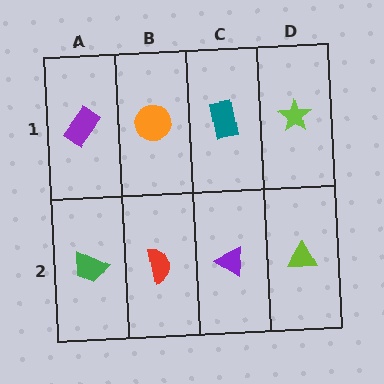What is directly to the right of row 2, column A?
A red semicircle.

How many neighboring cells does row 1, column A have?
2.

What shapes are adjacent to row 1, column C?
A purple triangle (row 2, column C), an orange circle (row 1, column B), a lime star (row 1, column D).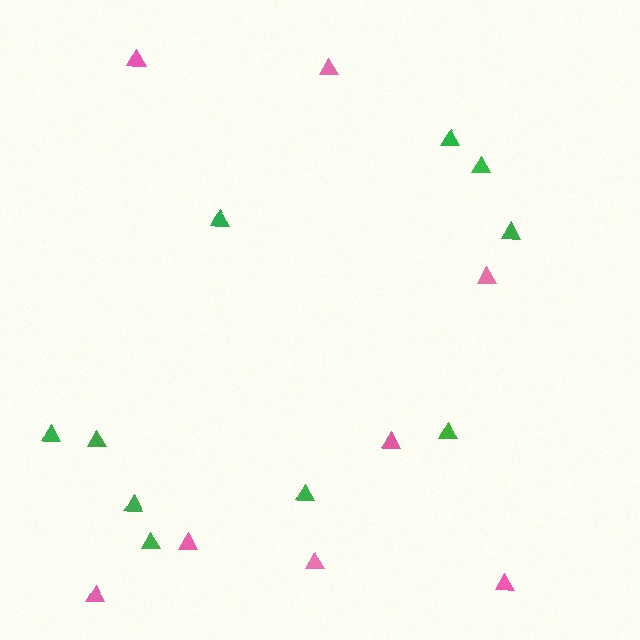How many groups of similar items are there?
There are 2 groups: one group of green triangles (10) and one group of pink triangles (8).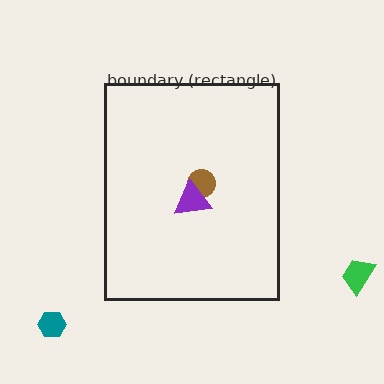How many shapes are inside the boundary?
2 inside, 2 outside.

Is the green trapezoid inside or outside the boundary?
Outside.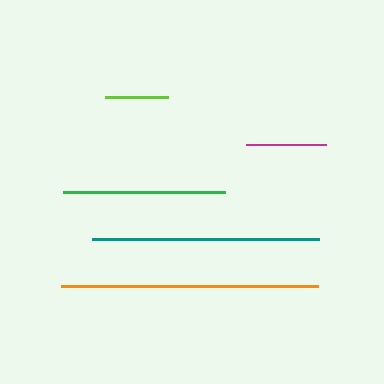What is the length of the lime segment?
The lime segment is approximately 63 pixels long.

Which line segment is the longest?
The orange line is the longest at approximately 257 pixels.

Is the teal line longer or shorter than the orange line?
The orange line is longer than the teal line.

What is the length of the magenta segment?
The magenta segment is approximately 80 pixels long.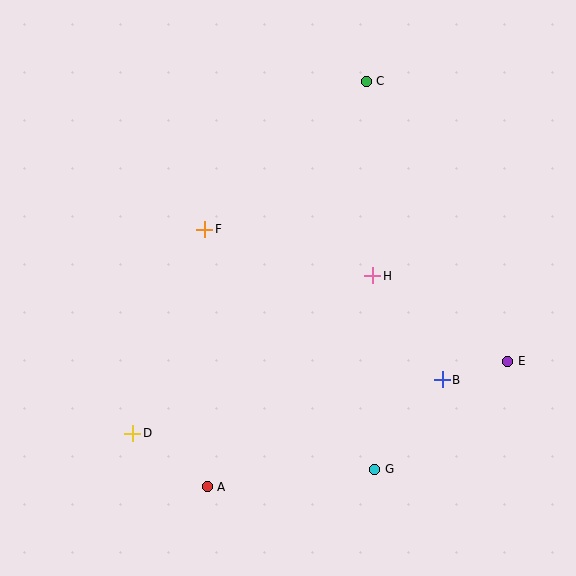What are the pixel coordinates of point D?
Point D is at (133, 433).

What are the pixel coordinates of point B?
Point B is at (442, 380).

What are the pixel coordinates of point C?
Point C is at (366, 81).